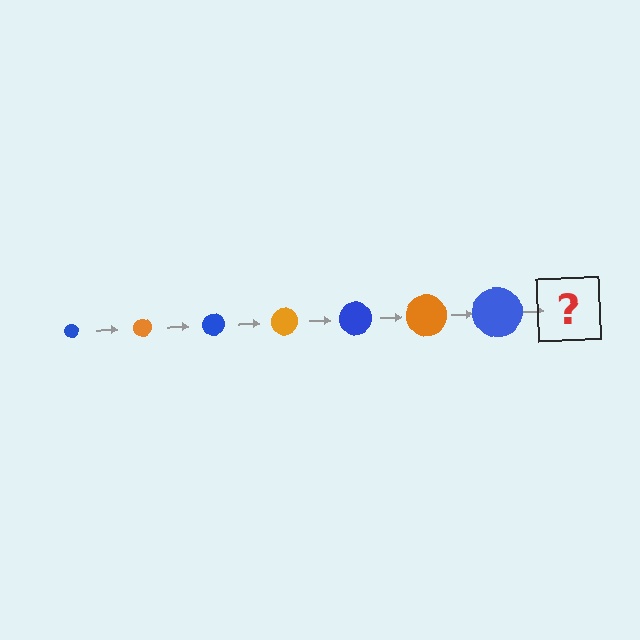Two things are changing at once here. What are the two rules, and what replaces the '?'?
The two rules are that the circle grows larger each step and the color cycles through blue and orange. The '?' should be an orange circle, larger than the previous one.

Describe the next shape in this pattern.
It should be an orange circle, larger than the previous one.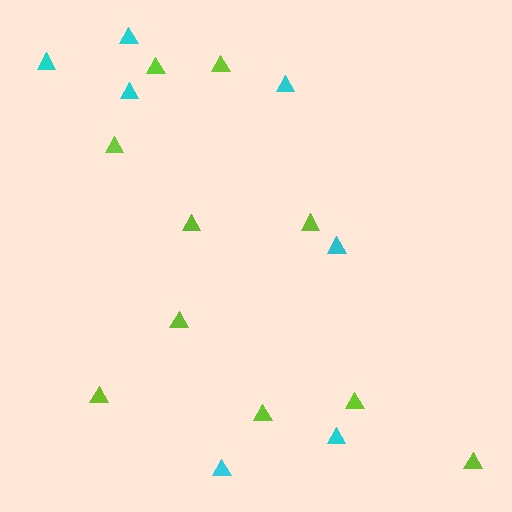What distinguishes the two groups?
There are 2 groups: one group of cyan triangles (7) and one group of lime triangles (10).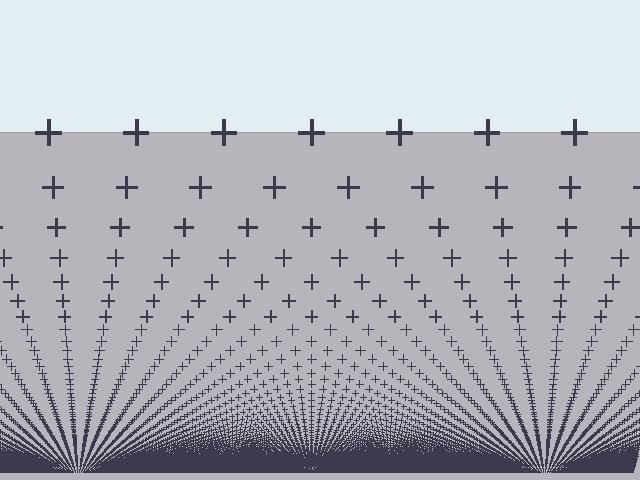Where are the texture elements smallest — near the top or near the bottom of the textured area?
Near the bottom.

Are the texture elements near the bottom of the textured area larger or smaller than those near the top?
Smaller. The gradient is inverted — elements near the bottom are smaller and denser.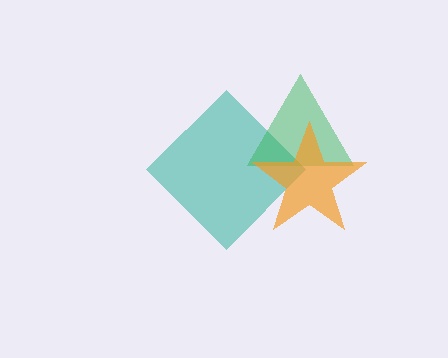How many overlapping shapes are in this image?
There are 3 overlapping shapes in the image.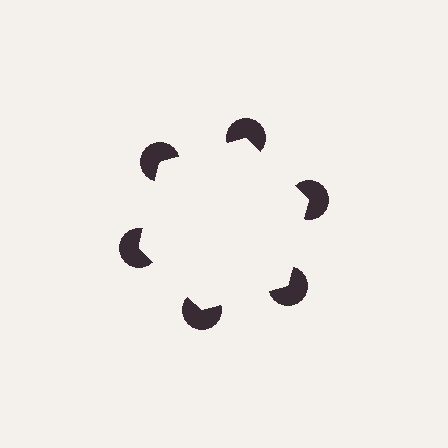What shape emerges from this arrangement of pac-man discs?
An illusory hexagon — its edges are inferred from the aligned wedge cuts in the pac-man discs, not physically drawn.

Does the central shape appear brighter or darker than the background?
It typically appears slightly brighter than the background, even though no actual brightness change is drawn.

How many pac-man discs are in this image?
There are 6 — one at each vertex of the illusory hexagon.